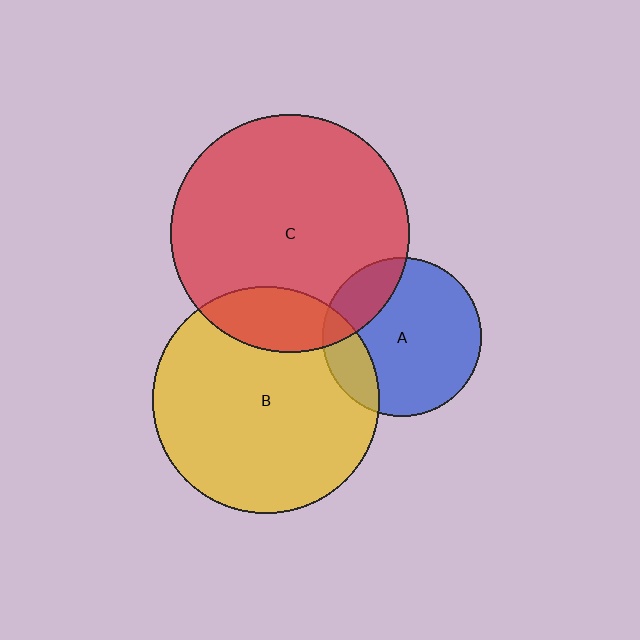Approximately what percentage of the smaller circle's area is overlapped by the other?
Approximately 15%.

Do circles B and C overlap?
Yes.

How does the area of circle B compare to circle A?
Approximately 2.0 times.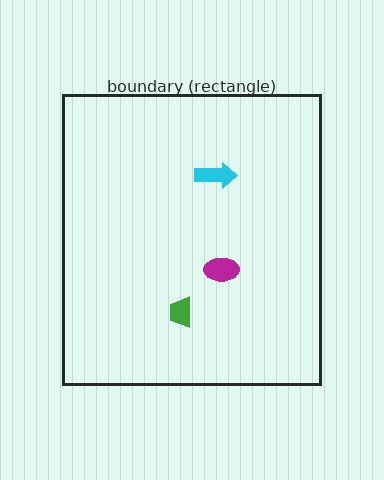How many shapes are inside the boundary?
3 inside, 0 outside.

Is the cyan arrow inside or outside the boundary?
Inside.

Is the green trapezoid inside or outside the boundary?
Inside.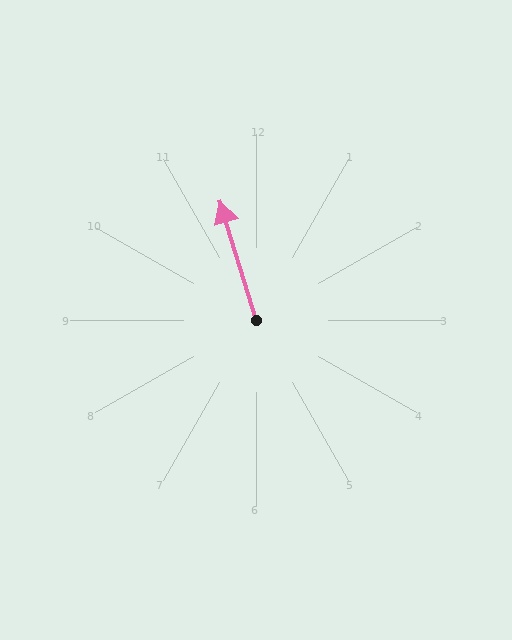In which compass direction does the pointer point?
North.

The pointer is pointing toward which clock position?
Roughly 11 o'clock.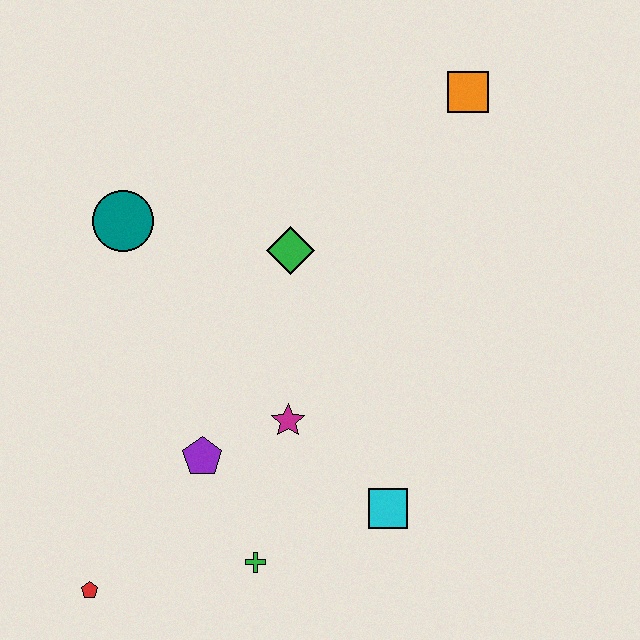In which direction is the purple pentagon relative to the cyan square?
The purple pentagon is to the left of the cyan square.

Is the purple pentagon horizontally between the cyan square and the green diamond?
No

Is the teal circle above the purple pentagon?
Yes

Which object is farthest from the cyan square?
The orange square is farthest from the cyan square.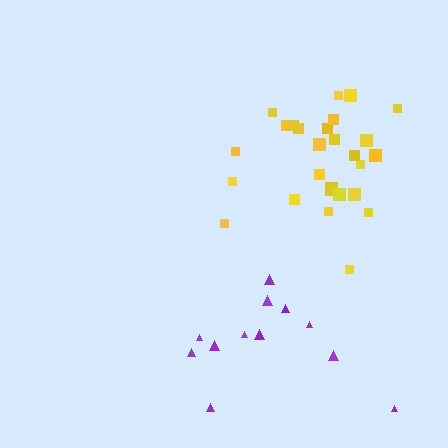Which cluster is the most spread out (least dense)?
Purple.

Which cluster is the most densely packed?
Yellow.